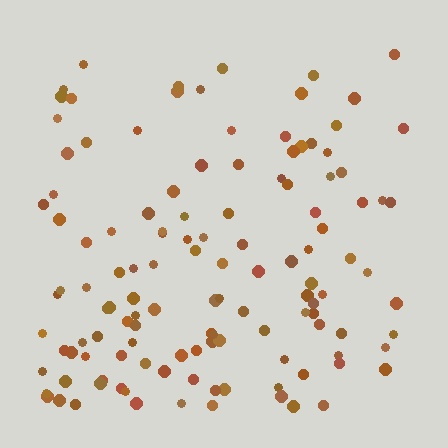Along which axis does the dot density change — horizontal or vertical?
Vertical.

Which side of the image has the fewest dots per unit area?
The top.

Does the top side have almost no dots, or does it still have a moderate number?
Still a moderate number, just noticeably fewer than the bottom.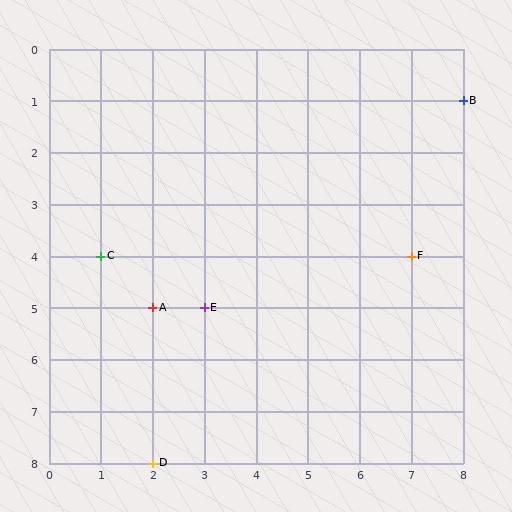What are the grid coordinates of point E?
Point E is at grid coordinates (3, 5).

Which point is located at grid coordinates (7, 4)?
Point F is at (7, 4).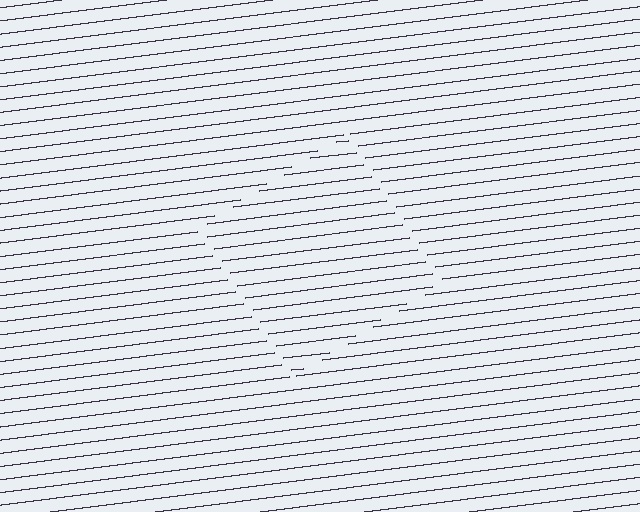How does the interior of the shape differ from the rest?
The interior of the shape contains the same grating, shifted by half a period — the contour is defined by the phase discontinuity where line-ends from the inner and outer gratings abut.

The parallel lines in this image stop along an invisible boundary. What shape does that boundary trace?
An illusory square. The interior of the shape contains the same grating, shifted by half a period — the contour is defined by the phase discontinuity where line-ends from the inner and outer gratings abut.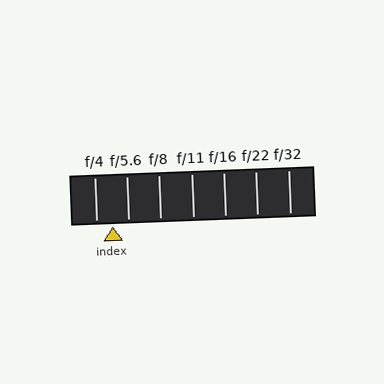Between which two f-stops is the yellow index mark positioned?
The index mark is between f/4 and f/5.6.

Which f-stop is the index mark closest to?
The index mark is closest to f/5.6.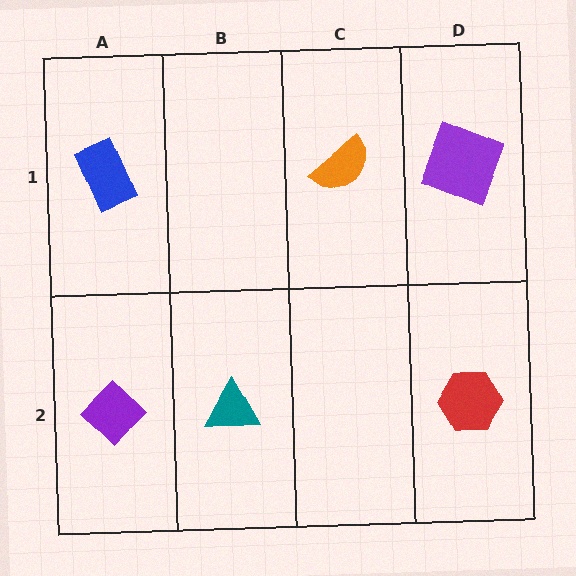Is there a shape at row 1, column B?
No, that cell is empty.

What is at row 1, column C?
An orange semicircle.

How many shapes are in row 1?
3 shapes.